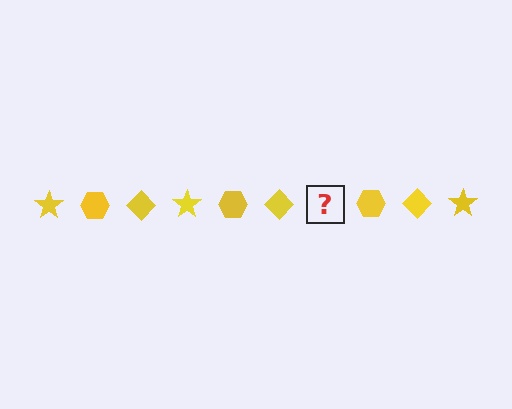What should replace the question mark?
The question mark should be replaced with a yellow star.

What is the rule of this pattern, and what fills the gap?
The rule is that the pattern cycles through star, hexagon, diamond shapes in yellow. The gap should be filled with a yellow star.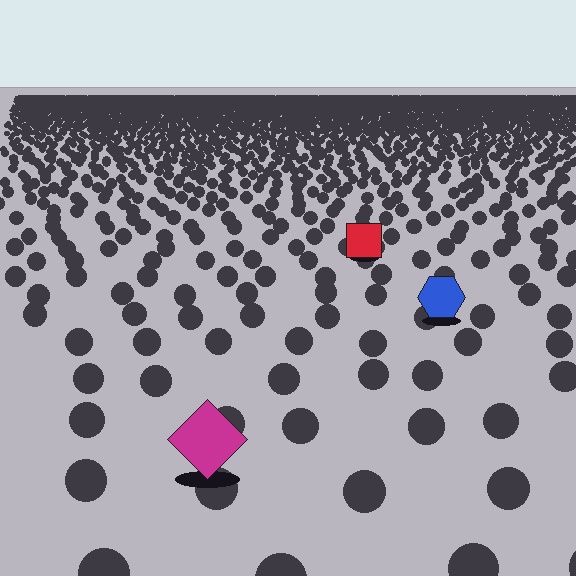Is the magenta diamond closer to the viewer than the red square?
Yes. The magenta diamond is closer — you can tell from the texture gradient: the ground texture is coarser near it.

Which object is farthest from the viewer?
The red square is farthest from the viewer. It appears smaller and the ground texture around it is denser.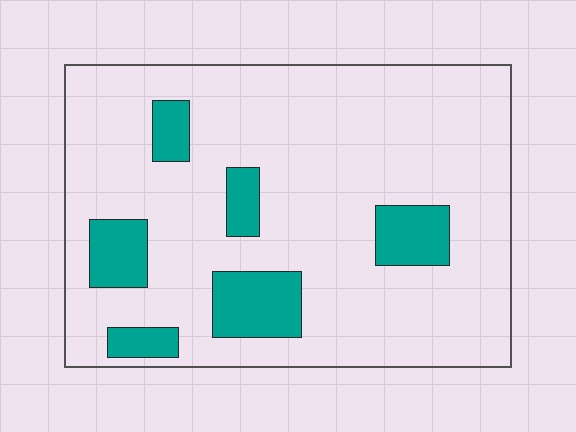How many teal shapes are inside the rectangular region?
6.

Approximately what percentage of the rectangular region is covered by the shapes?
Approximately 15%.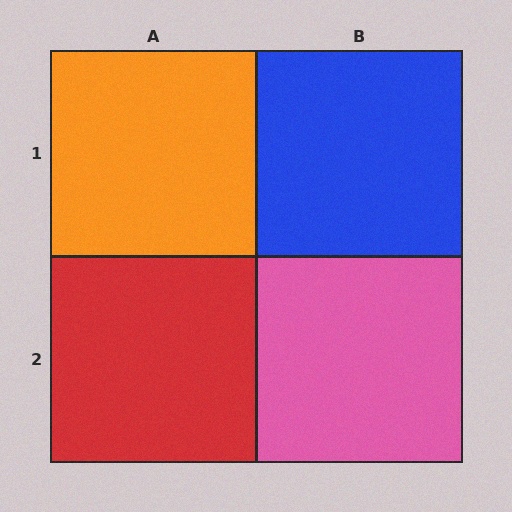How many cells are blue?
1 cell is blue.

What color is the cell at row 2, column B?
Pink.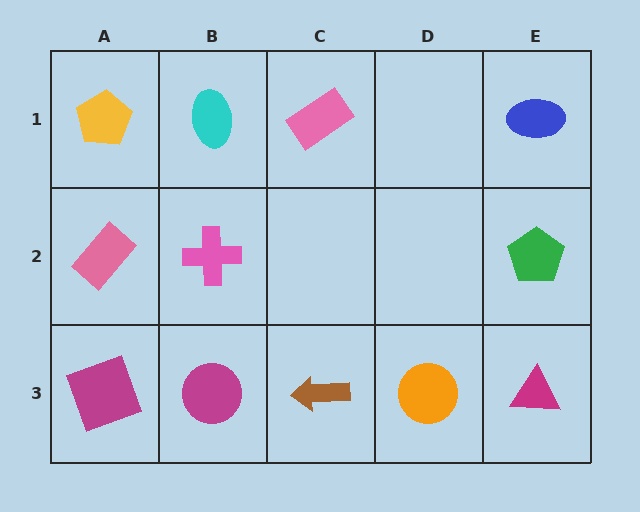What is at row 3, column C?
A brown arrow.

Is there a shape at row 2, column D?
No, that cell is empty.